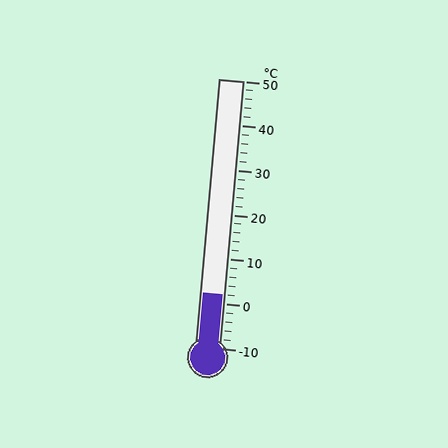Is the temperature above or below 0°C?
The temperature is above 0°C.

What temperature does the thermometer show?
The thermometer shows approximately 2°C.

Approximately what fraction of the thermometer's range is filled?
The thermometer is filled to approximately 20% of its range.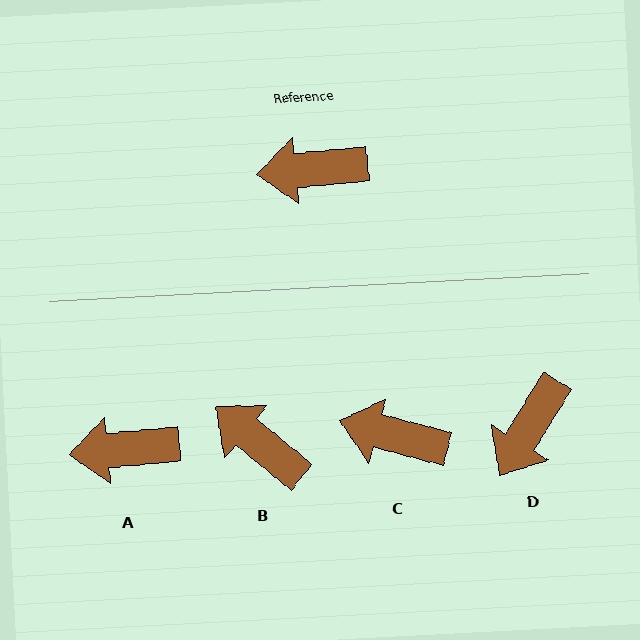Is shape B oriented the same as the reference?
No, it is off by about 44 degrees.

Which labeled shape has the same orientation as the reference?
A.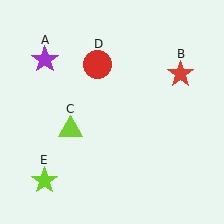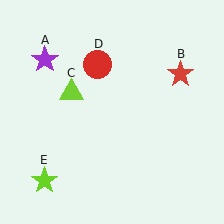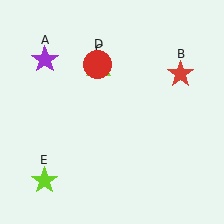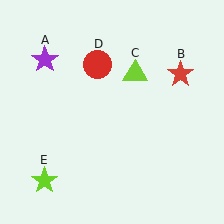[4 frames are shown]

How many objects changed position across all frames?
1 object changed position: lime triangle (object C).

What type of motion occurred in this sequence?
The lime triangle (object C) rotated clockwise around the center of the scene.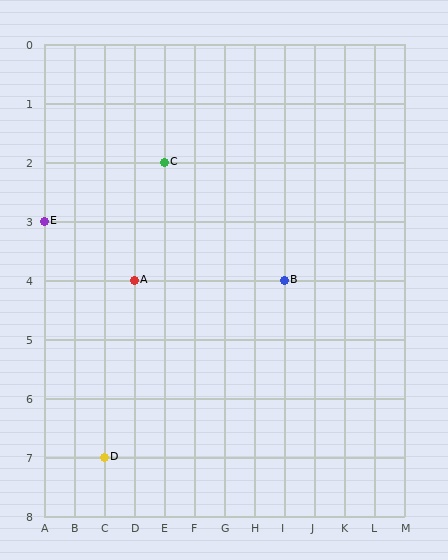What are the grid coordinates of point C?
Point C is at grid coordinates (E, 2).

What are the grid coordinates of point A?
Point A is at grid coordinates (D, 4).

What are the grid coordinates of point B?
Point B is at grid coordinates (I, 4).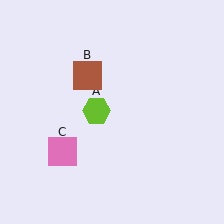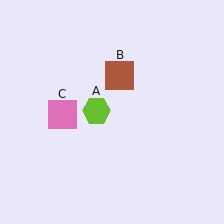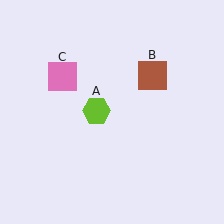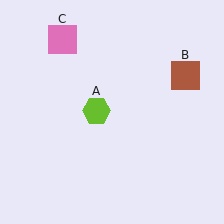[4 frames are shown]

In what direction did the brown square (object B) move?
The brown square (object B) moved right.